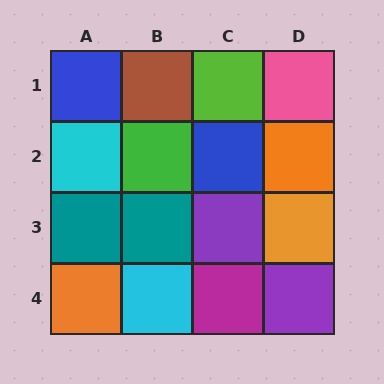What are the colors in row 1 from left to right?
Blue, brown, lime, pink.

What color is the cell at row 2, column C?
Blue.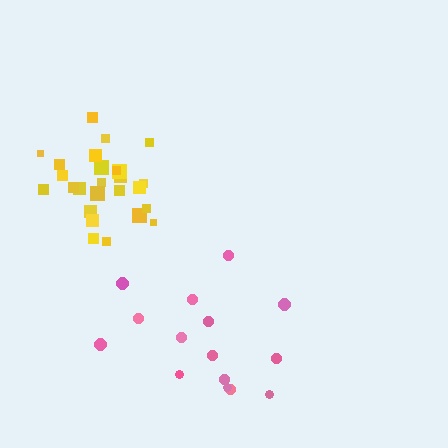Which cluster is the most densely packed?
Yellow.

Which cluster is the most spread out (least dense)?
Pink.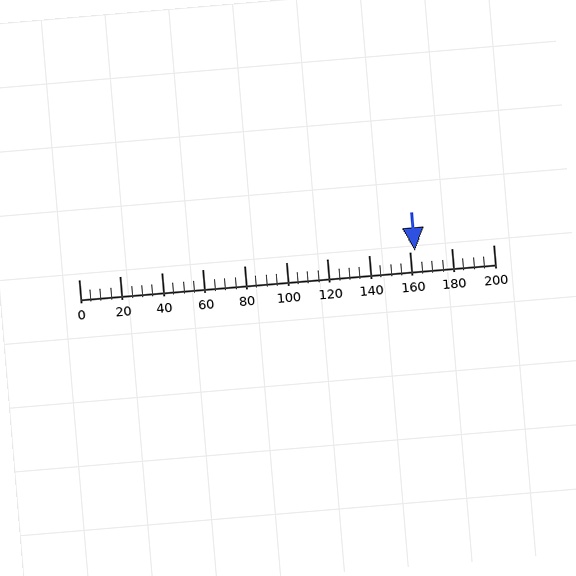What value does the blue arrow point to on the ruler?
The blue arrow points to approximately 162.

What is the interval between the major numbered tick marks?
The major tick marks are spaced 20 units apart.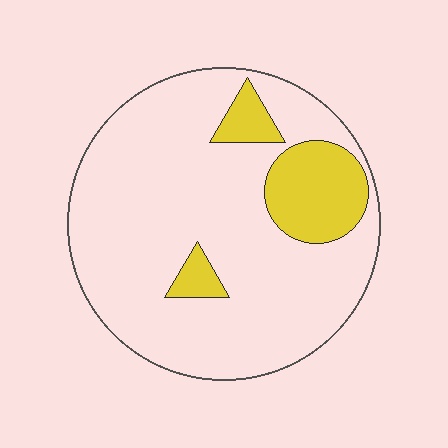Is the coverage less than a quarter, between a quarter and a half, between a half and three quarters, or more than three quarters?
Less than a quarter.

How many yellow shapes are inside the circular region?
3.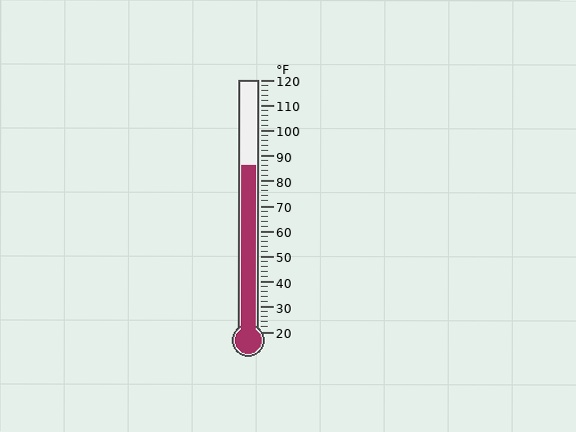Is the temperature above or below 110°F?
The temperature is below 110°F.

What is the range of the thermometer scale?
The thermometer scale ranges from 20°F to 120°F.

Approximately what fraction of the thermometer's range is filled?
The thermometer is filled to approximately 65% of its range.